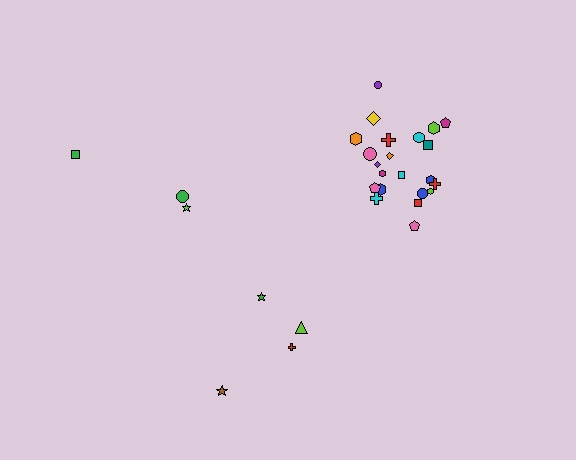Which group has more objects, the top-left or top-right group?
The top-right group.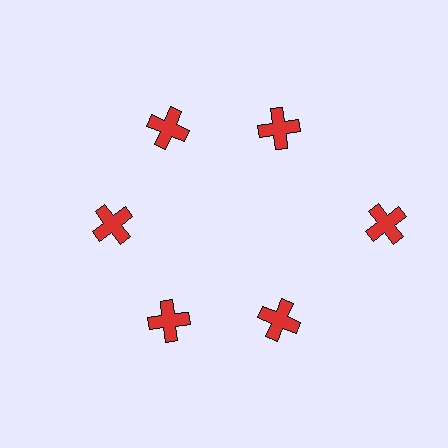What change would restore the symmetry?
The symmetry would be restored by moving it inward, back onto the ring so that all 6 crosses sit at equal angles and equal distance from the center.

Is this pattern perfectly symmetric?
No. The 6 red crosses are arranged in a ring, but one element near the 3 o'clock position is pushed outward from the center, breaking the 6-fold rotational symmetry.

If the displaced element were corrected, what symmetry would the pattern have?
It would have 6-fold rotational symmetry — the pattern would map onto itself every 60 degrees.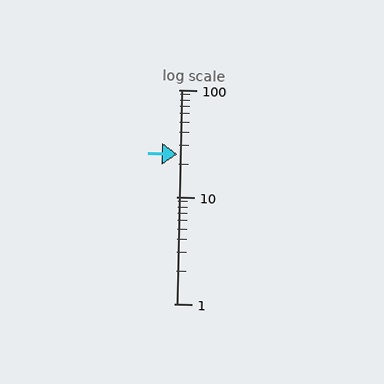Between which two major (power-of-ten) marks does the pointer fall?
The pointer is between 10 and 100.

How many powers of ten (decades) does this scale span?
The scale spans 2 decades, from 1 to 100.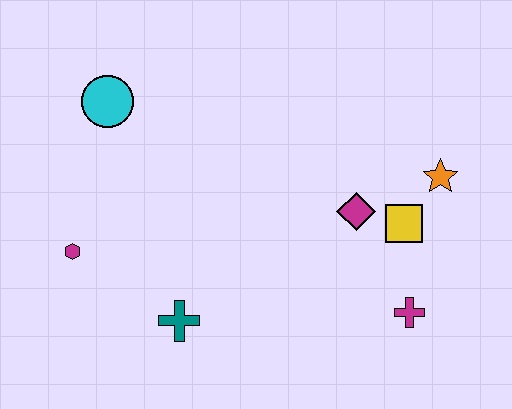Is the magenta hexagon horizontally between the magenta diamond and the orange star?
No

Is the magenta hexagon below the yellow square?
Yes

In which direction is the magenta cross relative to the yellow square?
The magenta cross is below the yellow square.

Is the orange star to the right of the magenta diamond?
Yes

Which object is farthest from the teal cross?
The orange star is farthest from the teal cross.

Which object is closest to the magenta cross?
The yellow square is closest to the magenta cross.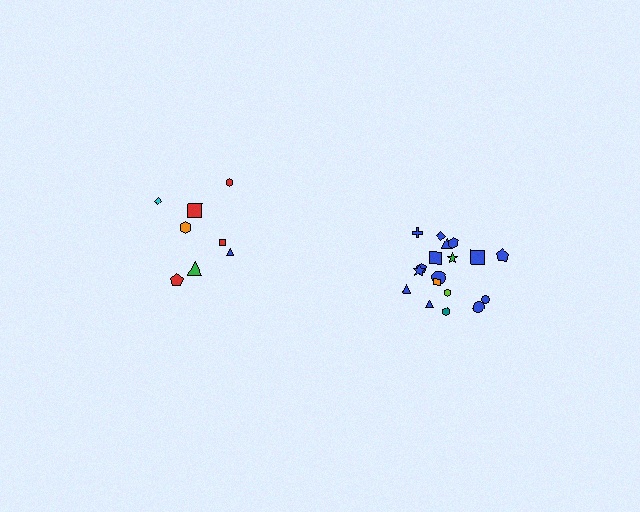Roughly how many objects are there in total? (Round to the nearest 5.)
Roughly 25 objects in total.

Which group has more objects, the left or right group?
The right group.